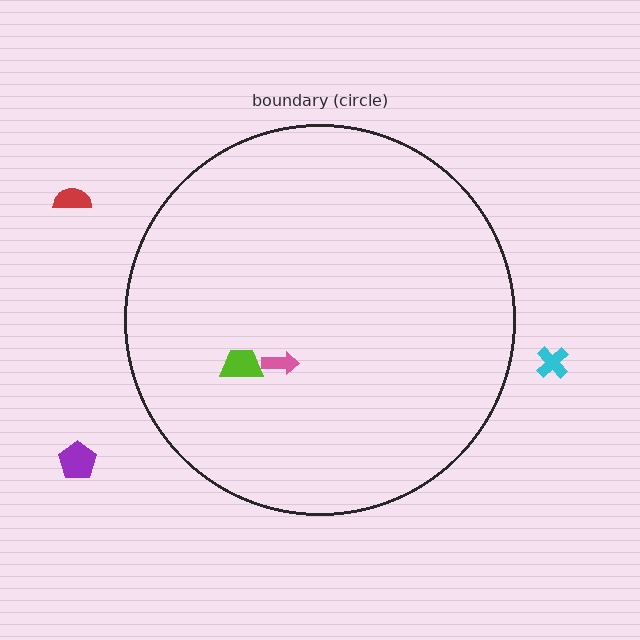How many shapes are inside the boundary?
2 inside, 3 outside.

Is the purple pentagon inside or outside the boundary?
Outside.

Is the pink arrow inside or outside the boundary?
Inside.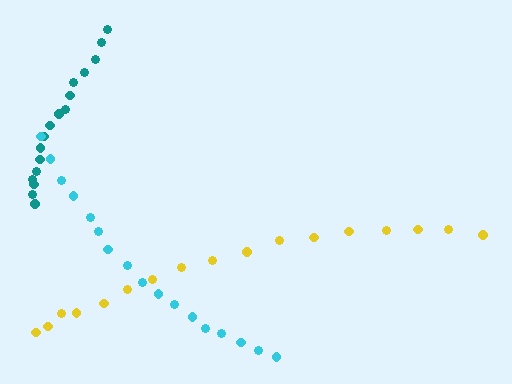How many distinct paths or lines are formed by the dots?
There are 3 distinct paths.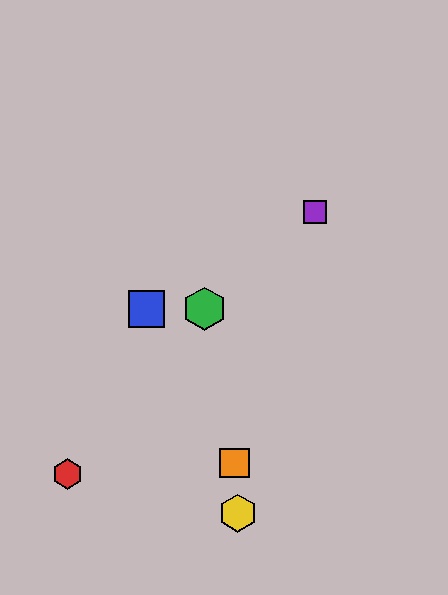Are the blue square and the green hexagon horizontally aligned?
Yes, both are at y≈309.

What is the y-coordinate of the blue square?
The blue square is at y≈309.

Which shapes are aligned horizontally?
The blue square, the green hexagon are aligned horizontally.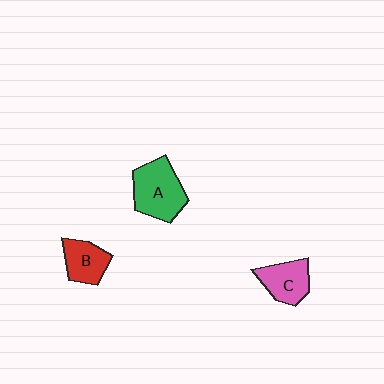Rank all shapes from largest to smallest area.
From largest to smallest: A (green), C (pink), B (red).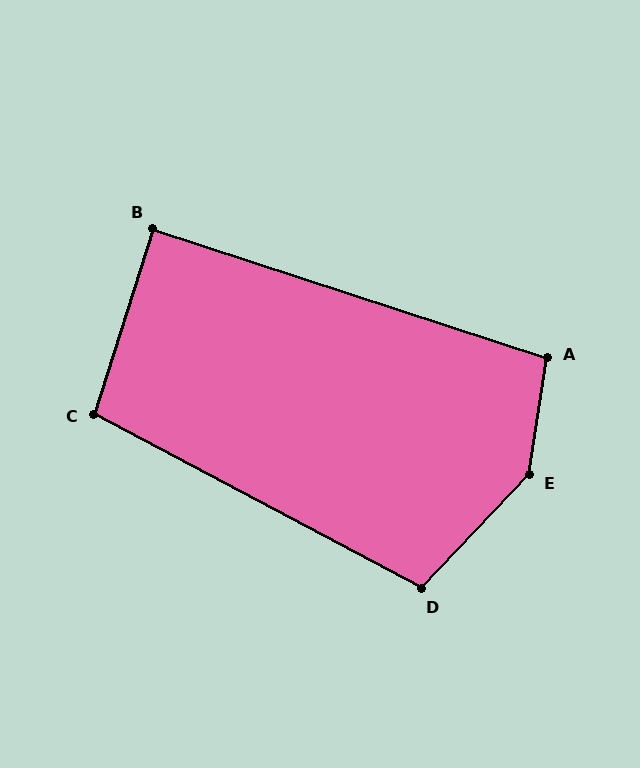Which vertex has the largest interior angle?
E, at approximately 145 degrees.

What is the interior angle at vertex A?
Approximately 100 degrees (obtuse).